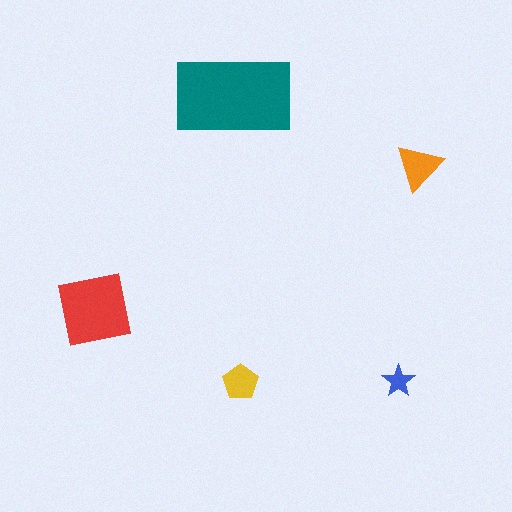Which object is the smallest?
The blue star.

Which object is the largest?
The teal rectangle.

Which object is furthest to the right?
The orange triangle is rightmost.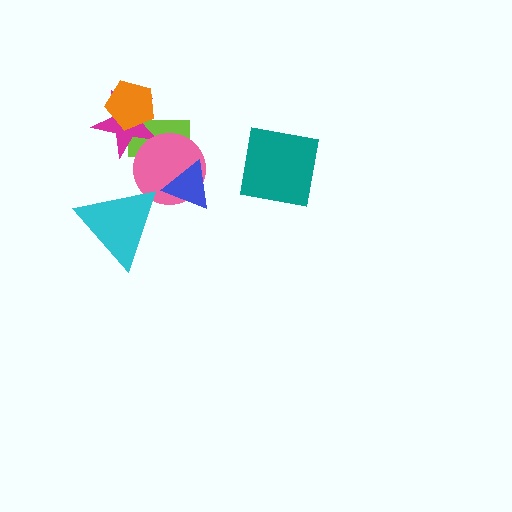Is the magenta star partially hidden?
Yes, it is partially covered by another shape.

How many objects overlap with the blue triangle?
1 object overlaps with the blue triangle.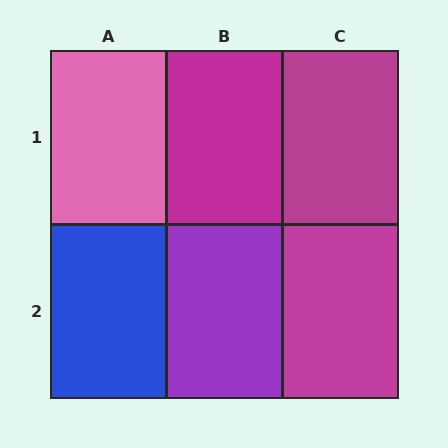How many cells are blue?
1 cell is blue.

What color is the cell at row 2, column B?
Purple.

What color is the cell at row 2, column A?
Blue.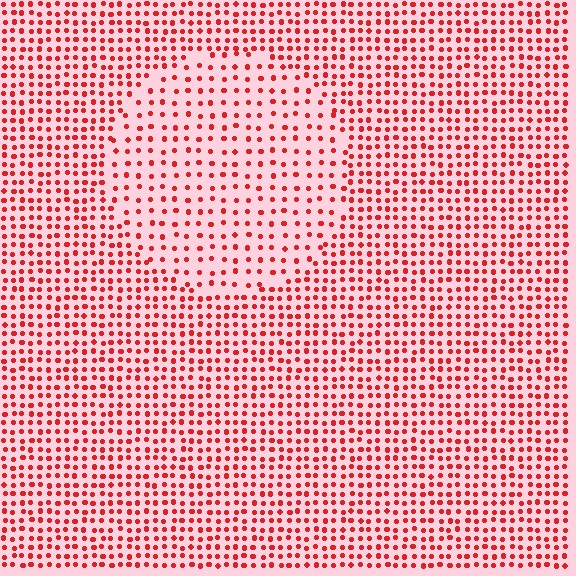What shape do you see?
I see a circle.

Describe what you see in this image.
The image contains small red elements arranged at two different densities. A circle-shaped region is visible where the elements are less densely packed than the surrounding area.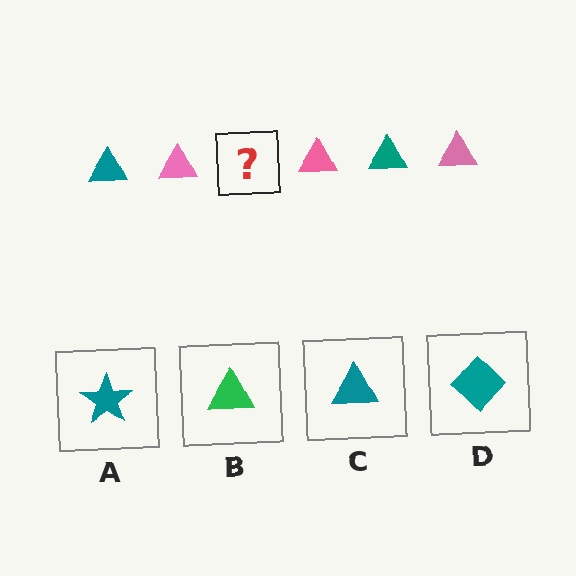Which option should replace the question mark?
Option C.